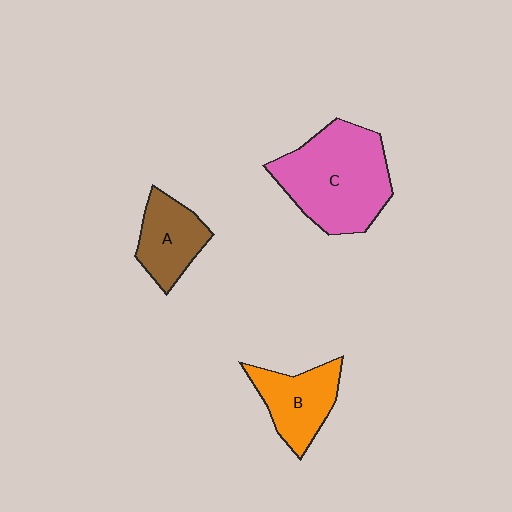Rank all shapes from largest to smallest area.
From largest to smallest: C (pink), B (orange), A (brown).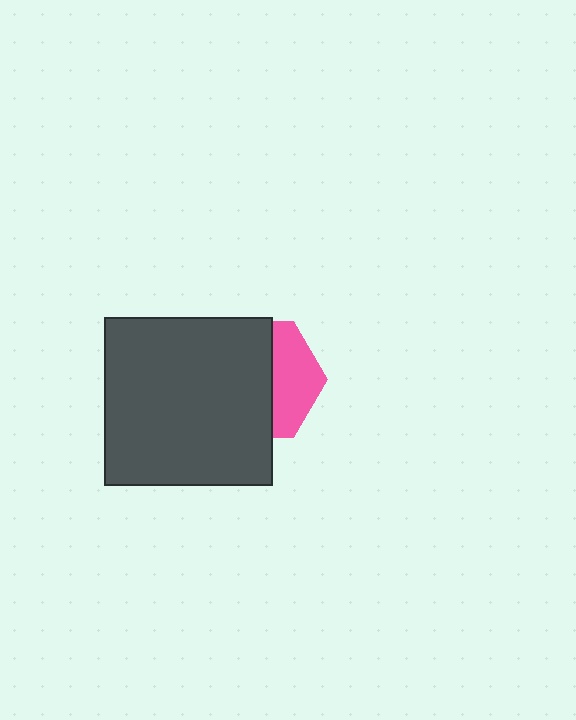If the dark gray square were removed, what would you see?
You would see the complete pink hexagon.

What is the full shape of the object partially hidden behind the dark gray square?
The partially hidden object is a pink hexagon.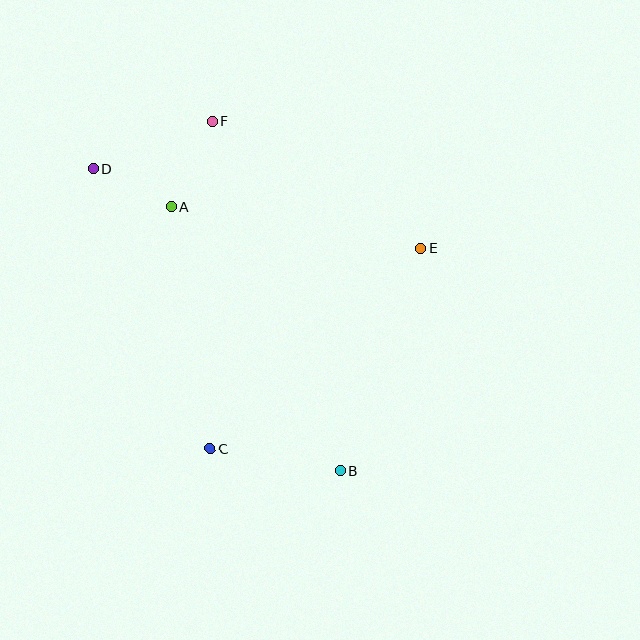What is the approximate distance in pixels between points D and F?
The distance between D and F is approximately 128 pixels.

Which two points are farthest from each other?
Points B and D are farthest from each other.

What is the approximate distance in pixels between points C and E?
The distance between C and E is approximately 291 pixels.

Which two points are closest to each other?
Points A and D are closest to each other.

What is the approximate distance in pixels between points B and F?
The distance between B and F is approximately 371 pixels.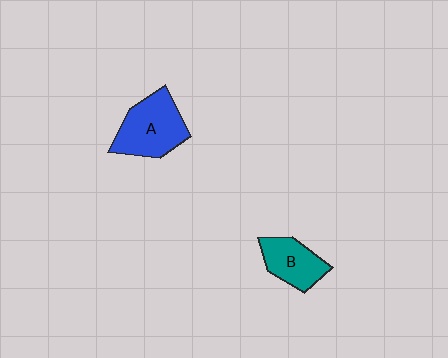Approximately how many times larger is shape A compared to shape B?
Approximately 1.4 times.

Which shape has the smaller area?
Shape B (teal).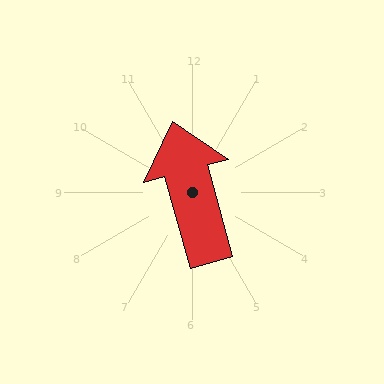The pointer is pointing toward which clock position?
Roughly 11 o'clock.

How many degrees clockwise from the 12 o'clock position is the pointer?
Approximately 344 degrees.